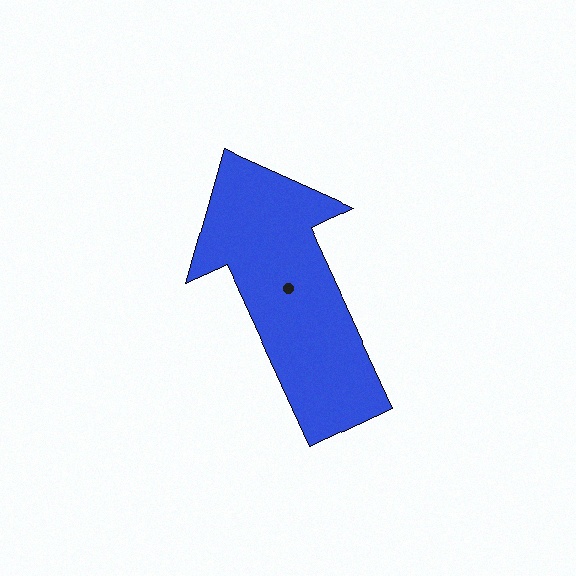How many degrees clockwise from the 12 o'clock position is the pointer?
Approximately 335 degrees.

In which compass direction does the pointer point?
Northwest.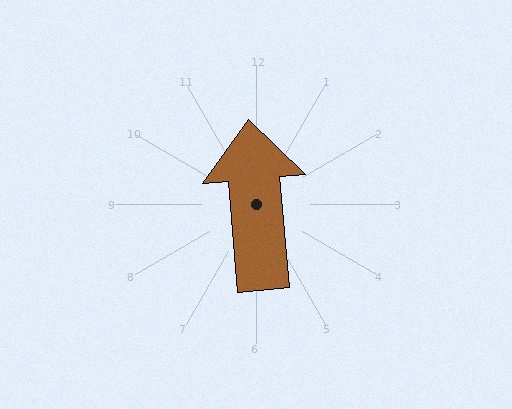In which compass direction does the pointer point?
North.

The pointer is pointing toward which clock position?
Roughly 12 o'clock.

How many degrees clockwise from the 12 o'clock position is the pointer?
Approximately 355 degrees.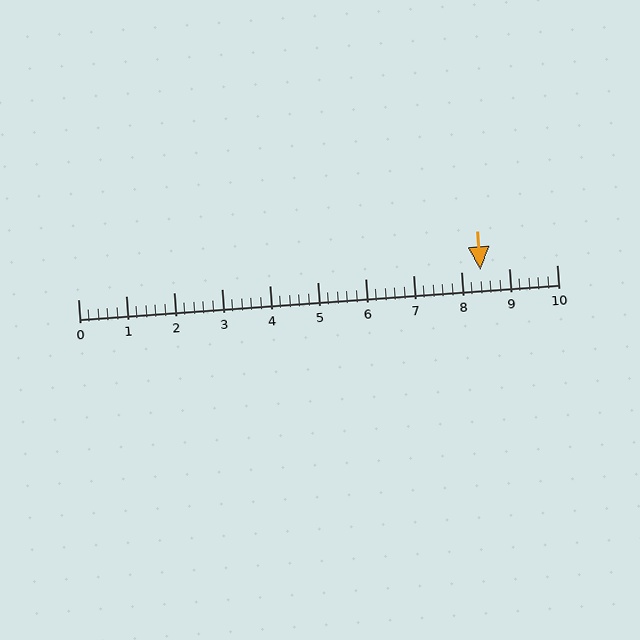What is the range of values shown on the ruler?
The ruler shows values from 0 to 10.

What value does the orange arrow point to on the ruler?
The orange arrow points to approximately 8.4.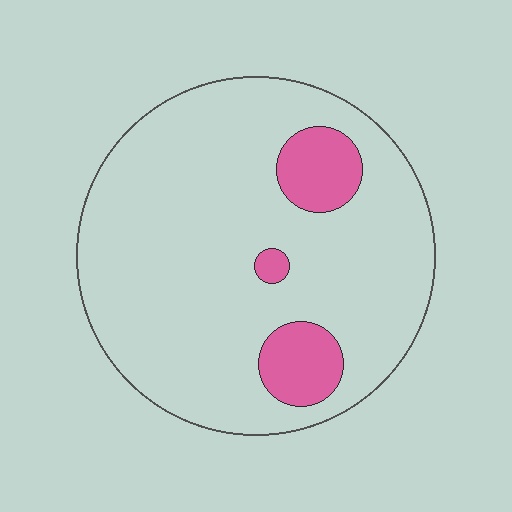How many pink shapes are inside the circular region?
3.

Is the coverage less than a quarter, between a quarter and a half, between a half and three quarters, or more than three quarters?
Less than a quarter.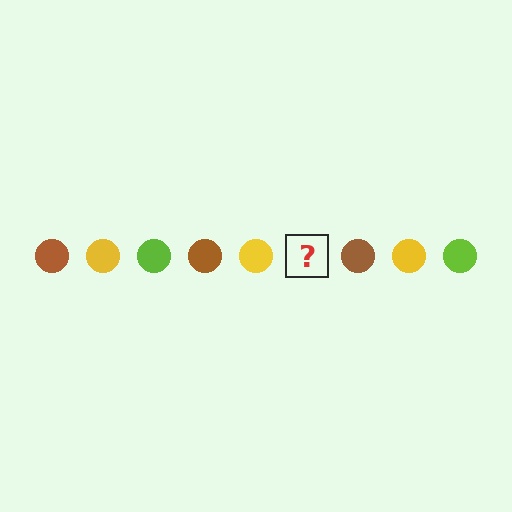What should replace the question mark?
The question mark should be replaced with a lime circle.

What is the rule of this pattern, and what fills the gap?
The rule is that the pattern cycles through brown, yellow, lime circles. The gap should be filled with a lime circle.